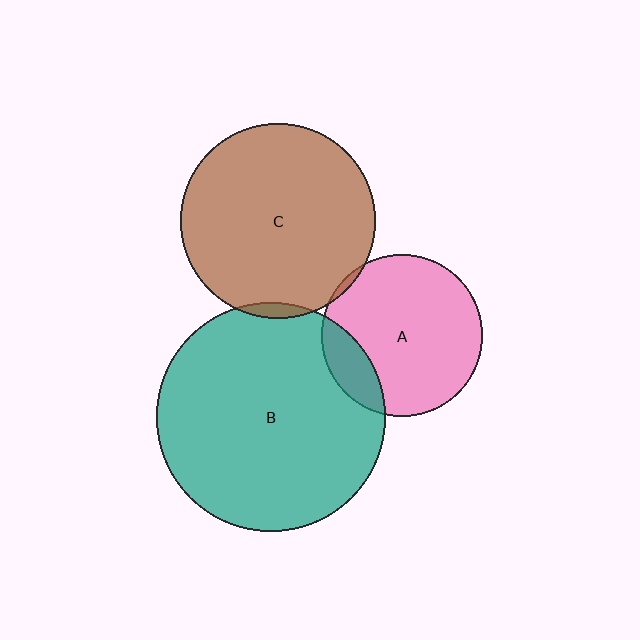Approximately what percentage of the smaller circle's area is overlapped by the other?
Approximately 5%.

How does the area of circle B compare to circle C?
Approximately 1.4 times.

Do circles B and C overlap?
Yes.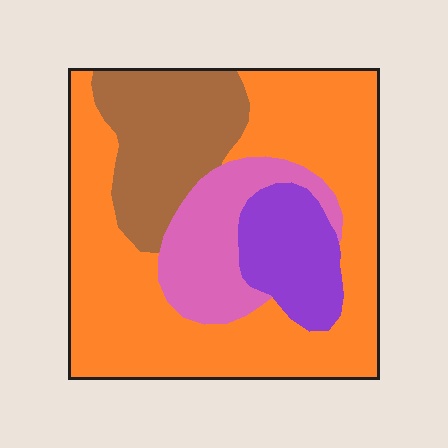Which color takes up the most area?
Orange, at roughly 55%.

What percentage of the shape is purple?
Purple covers 12% of the shape.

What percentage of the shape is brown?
Brown takes up about one fifth (1/5) of the shape.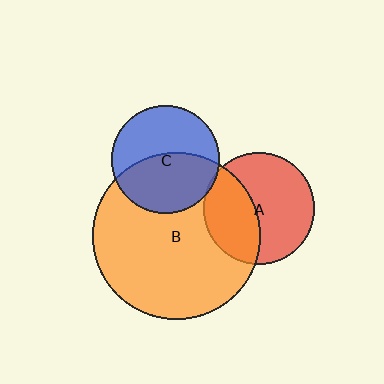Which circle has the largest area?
Circle B (orange).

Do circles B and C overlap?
Yes.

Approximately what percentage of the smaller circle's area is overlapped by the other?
Approximately 50%.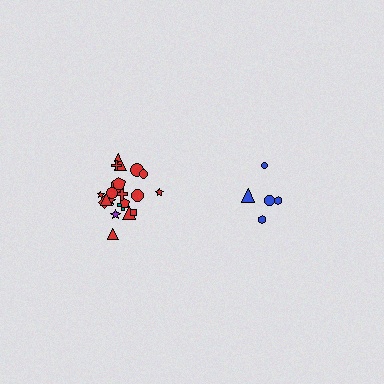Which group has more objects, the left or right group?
The left group.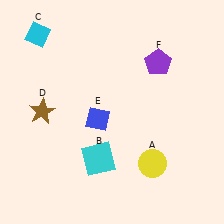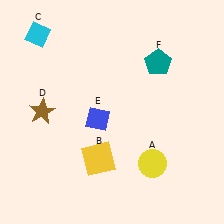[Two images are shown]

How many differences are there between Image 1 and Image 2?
There are 2 differences between the two images.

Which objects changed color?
B changed from cyan to yellow. F changed from purple to teal.